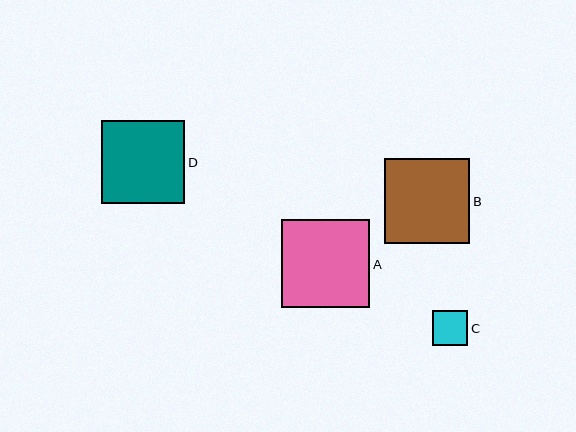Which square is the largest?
Square A is the largest with a size of approximately 88 pixels.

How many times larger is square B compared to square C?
Square B is approximately 2.4 times the size of square C.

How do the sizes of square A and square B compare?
Square A and square B are approximately the same size.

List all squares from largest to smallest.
From largest to smallest: A, B, D, C.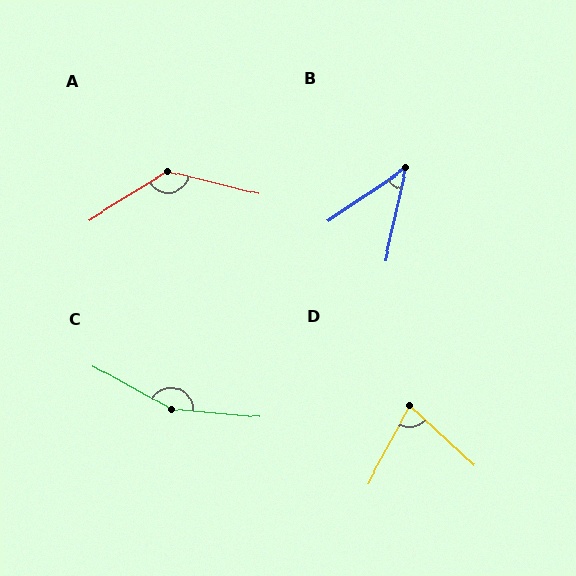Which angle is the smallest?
B, at approximately 43 degrees.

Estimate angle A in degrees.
Approximately 134 degrees.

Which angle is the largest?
C, at approximately 156 degrees.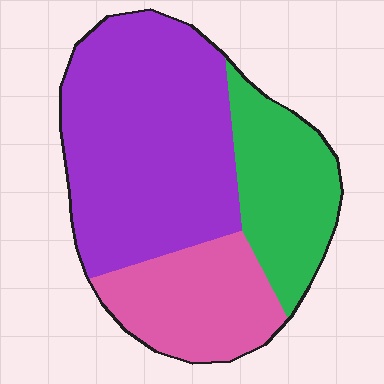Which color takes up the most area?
Purple, at roughly 55%.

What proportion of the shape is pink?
Pink covers 23% of the shape.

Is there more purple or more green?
Purple.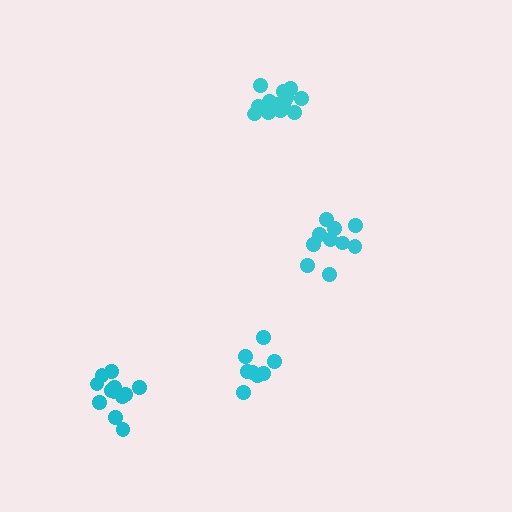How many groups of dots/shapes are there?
There are 4 groups.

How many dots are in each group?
Group 1: 9 dots, Group 2: 15 dots, Group 3: 12 dots, Group 4: 10 dots (46 total).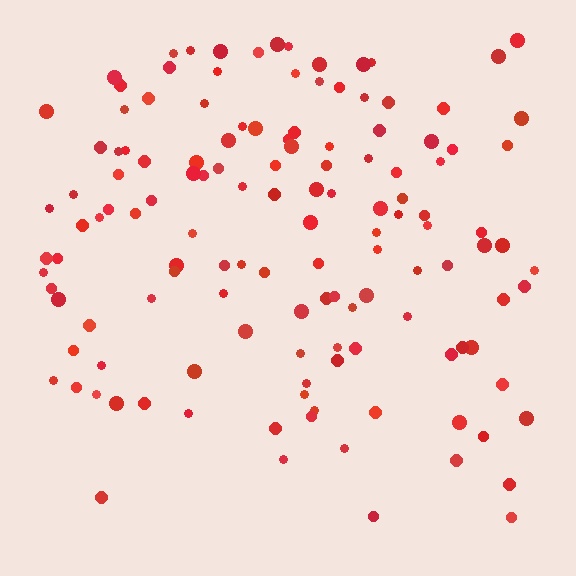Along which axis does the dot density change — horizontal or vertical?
Vertical.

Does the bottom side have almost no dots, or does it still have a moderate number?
Still a moderate number, just noticeably fewer than the top.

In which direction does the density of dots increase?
From bottom to top, with the top side densest.